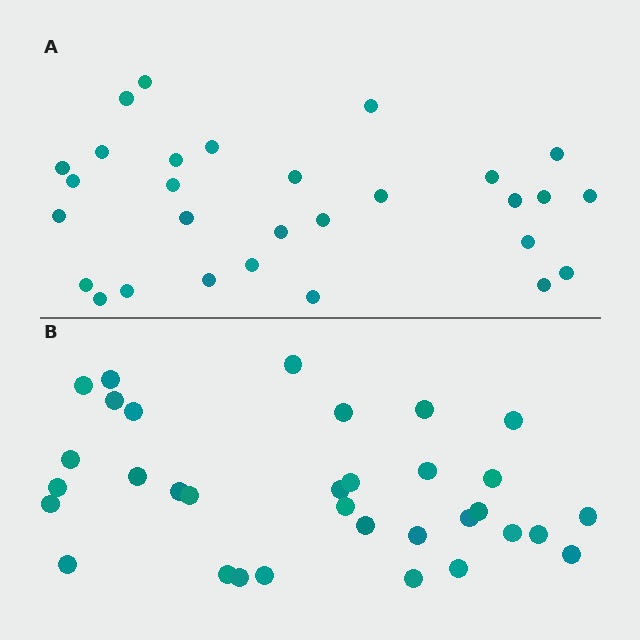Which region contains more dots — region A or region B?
Region B (the bottom region) has more dots.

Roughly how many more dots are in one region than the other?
Region B has about 4 more dots than region A.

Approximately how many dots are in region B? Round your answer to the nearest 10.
About 30 dots. (The exact count is 33, which rounds to 30.)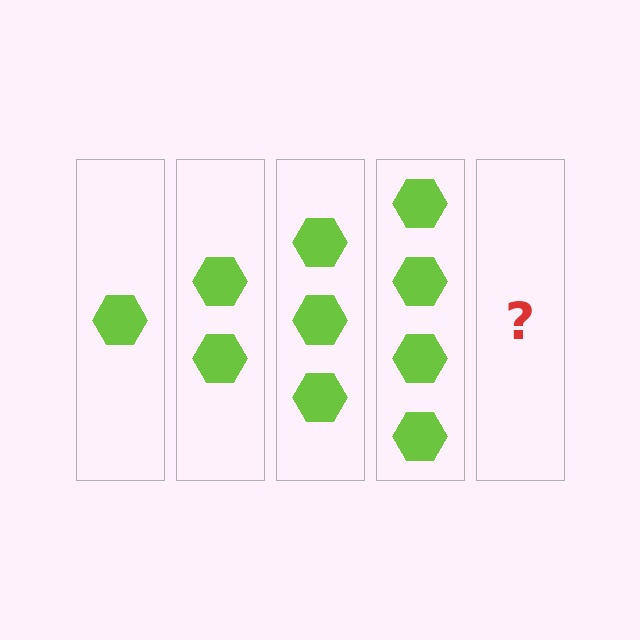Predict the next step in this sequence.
The next step is 5 hexagons.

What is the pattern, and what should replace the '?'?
The pattern is that each step adds one more hexagon. The '?' should be 5 hexagons.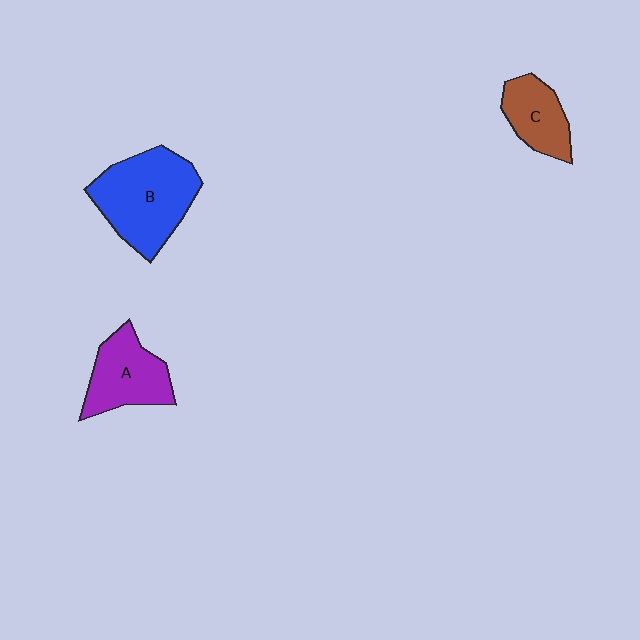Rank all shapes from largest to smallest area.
From largest to smallest: B (blue), A (purple), C (brown).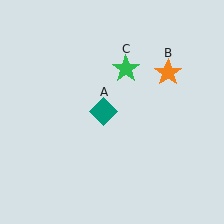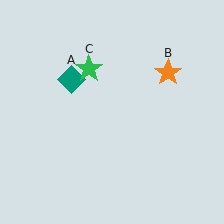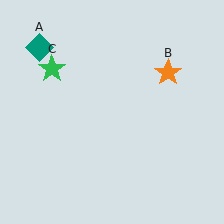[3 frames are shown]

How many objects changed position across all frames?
2 objects changed position: teal diamond (object A), green star (object C).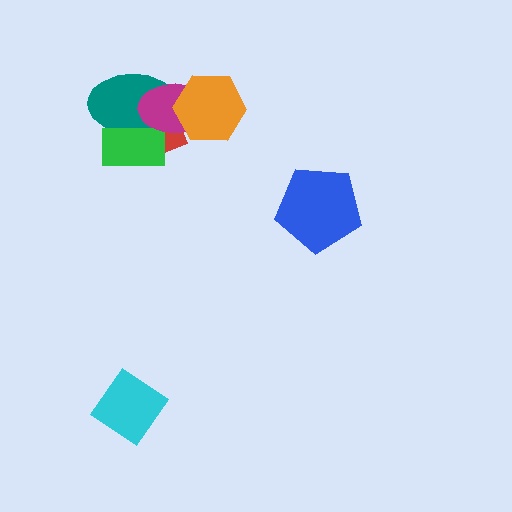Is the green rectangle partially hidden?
Yes, it is partially covered by another shape.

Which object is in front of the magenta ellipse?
The orange hexagon is in front of the magenta ellipse.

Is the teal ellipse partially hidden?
Yes, it is partially covered by another shape.